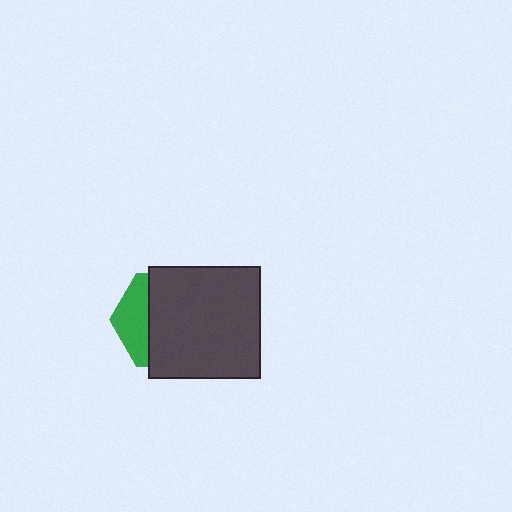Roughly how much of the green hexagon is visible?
A small part of it is visible (roughly 31%).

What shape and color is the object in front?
The object in front is a dark gray square.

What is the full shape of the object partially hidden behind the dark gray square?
The partially hidden object is a green hexagon.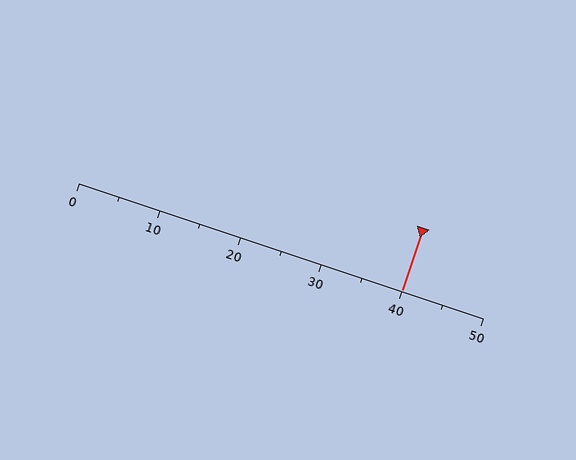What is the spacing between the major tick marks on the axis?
The major ticks are spaced 10 apart.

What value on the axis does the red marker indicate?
The marker indicates approximately 40.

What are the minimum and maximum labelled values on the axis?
The axis runs from 0 to 50.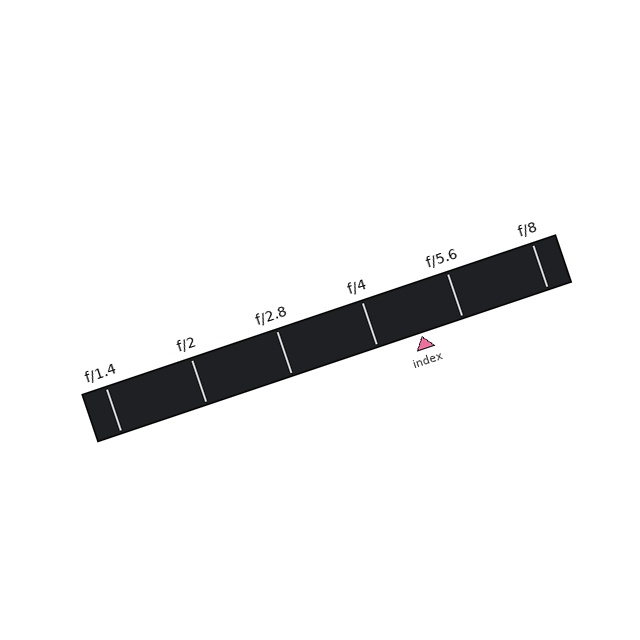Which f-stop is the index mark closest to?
The index mark is closest to f/5.6.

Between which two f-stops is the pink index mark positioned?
The index mark is between f/4 and f/5.6.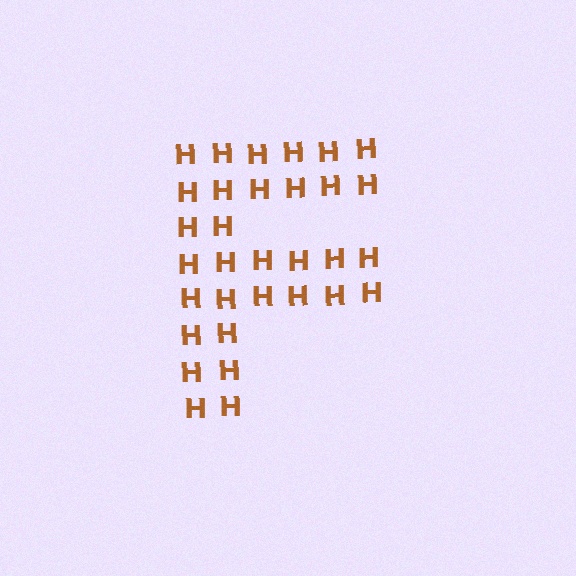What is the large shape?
The large shape is the letter F.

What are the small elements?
The small elements are letter H's.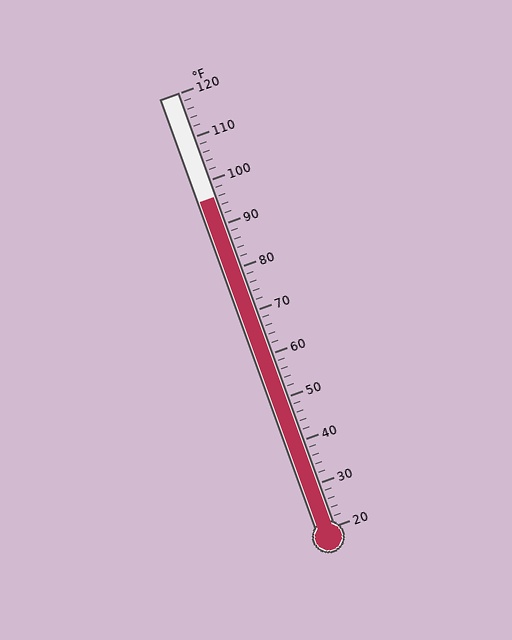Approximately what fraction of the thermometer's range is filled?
The thermometer is filled to approximately 75% of its range.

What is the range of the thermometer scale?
The thermometer scale ranges from 20°F to 120°F.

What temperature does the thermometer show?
The thermometer shows approximately 96°F.